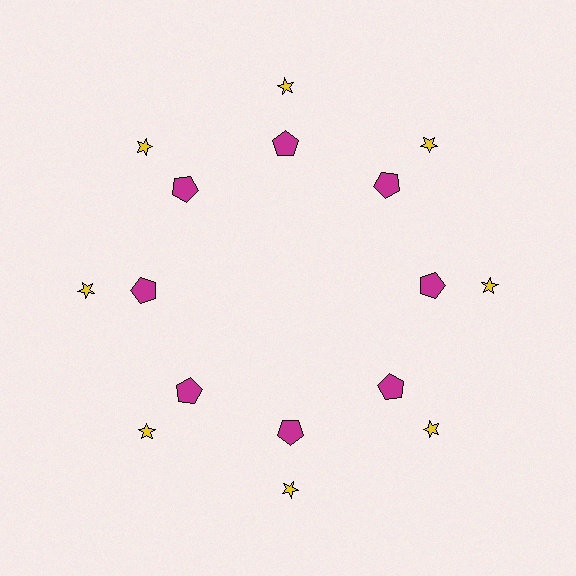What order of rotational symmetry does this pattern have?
This pattern has 8-fold rotational symmetry.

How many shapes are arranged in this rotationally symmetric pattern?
There are 16 shapes, arranged in 8 groups of 2.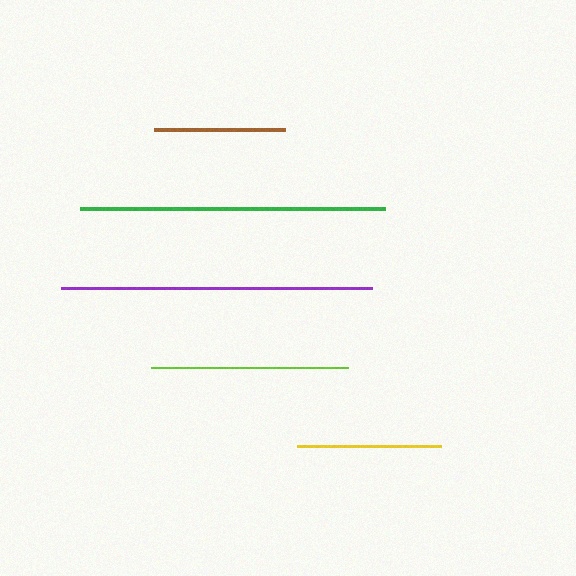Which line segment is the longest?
The purple line is the longest at approximately 311 pixels.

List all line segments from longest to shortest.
From longest to shortest: purple, green, lime, yellow, brown.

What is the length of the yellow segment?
The yellow segment is approximately 144 pixels long.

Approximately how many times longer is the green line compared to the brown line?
The green line is approximately 2.3 times the length of the brown line.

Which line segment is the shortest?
The brown line is the shortest at approximately 131 pixels.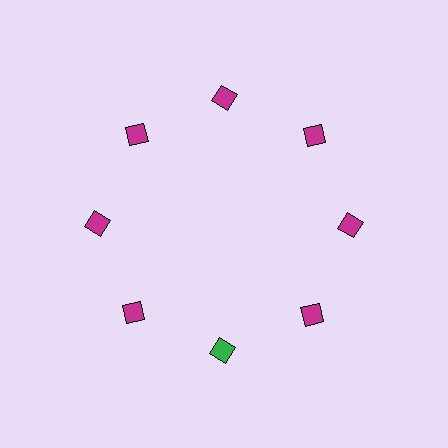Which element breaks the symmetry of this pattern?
The green diamond at roughly the 6 o'clock position breaks the symmetry. All other shapes are magenta diamonds.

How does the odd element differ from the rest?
It has a different color: green instead of magenta.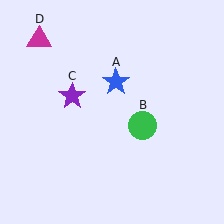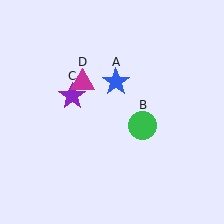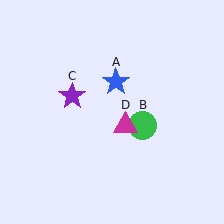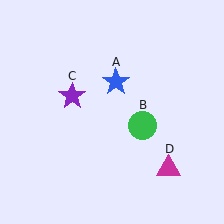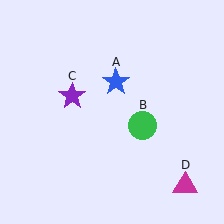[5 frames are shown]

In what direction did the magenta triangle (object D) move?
The magenta triangle (object D) moved down and to the right.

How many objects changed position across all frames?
1 object changed position: magenta triangle (object D).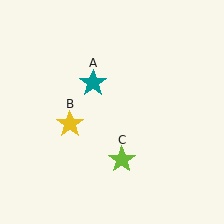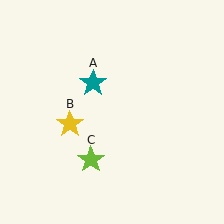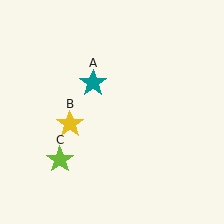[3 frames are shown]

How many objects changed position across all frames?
1 object changed position: lime star (object C).